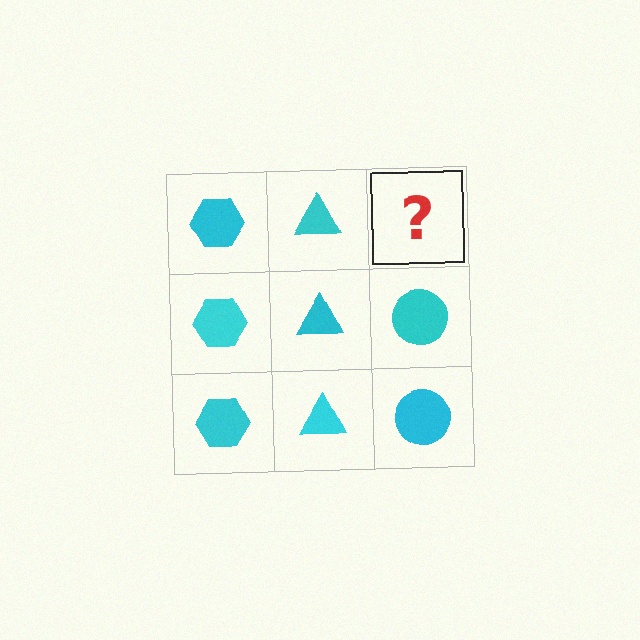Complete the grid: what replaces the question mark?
The question mark should be replaced with a cyan circle.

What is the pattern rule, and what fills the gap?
The rule is that each column has a consistent shape. The gap should be filled with a cyan circle.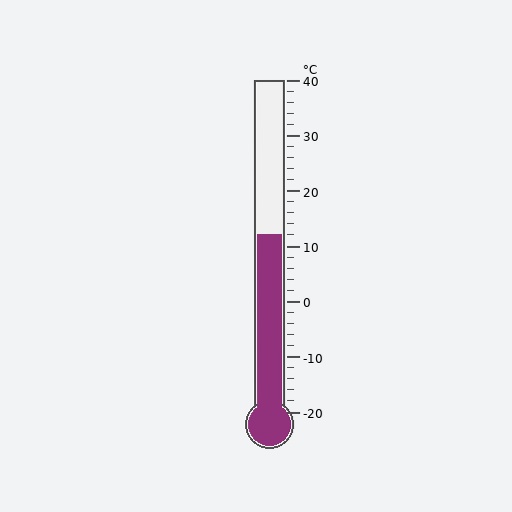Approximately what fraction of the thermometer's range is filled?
The thermometer is filled to approximately 55% of its range.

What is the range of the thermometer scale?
The thermometer scale ranges from -20°C to 40°C.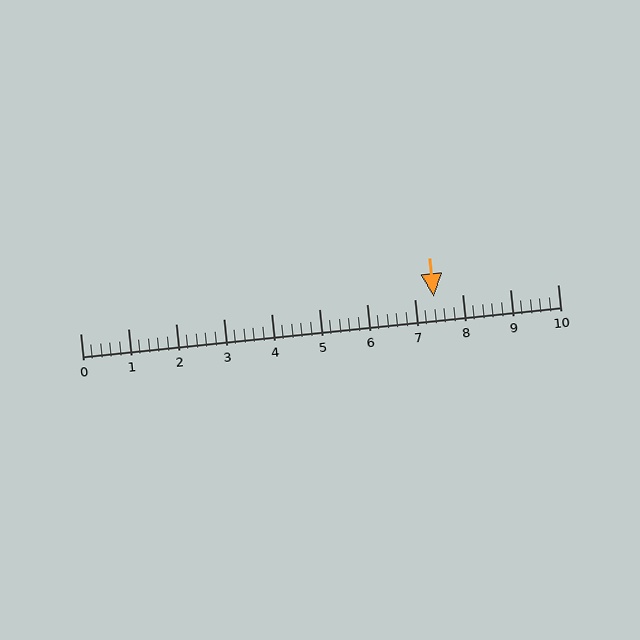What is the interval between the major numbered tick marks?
The major tick marks are spaced 1 units apart.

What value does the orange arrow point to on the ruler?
The orange arrow points to approximately 7.4.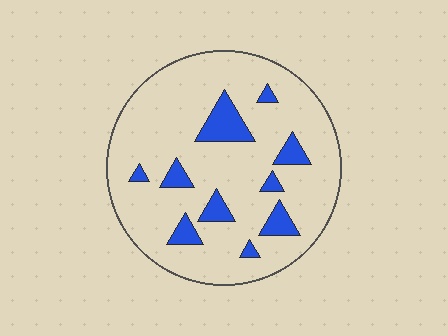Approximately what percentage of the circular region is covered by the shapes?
Approximately 15%.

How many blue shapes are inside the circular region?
10.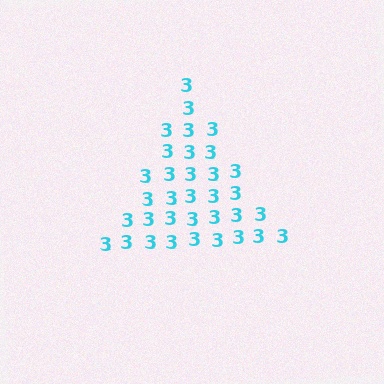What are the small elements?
The small elements are digit 3's.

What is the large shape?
The large shape is a triangle.